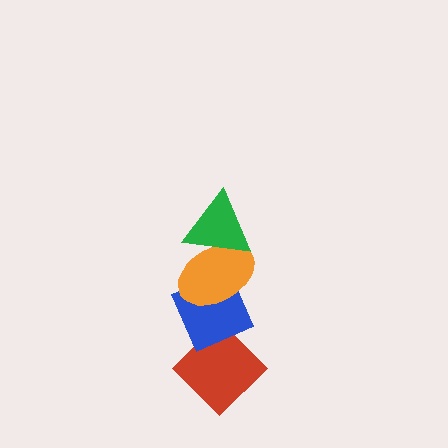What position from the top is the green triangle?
The green triangle is 1st from the top.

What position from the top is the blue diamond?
The blue diamond is 3rd from the top.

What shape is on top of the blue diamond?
The orange ellipse is on top of the blue diamond.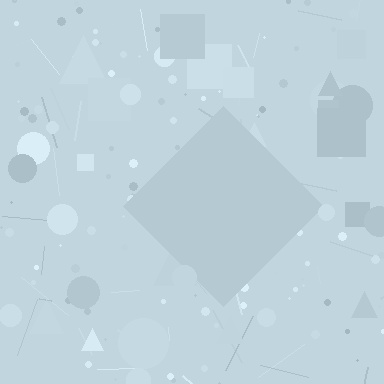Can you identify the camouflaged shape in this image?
The camouflaged shape is a diamond.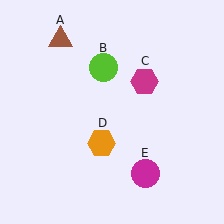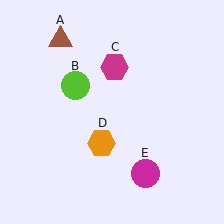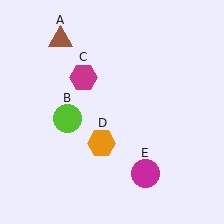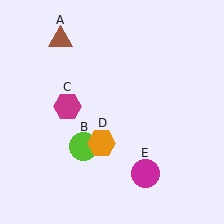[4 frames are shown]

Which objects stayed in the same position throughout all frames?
Brown triangle (object A) and orange hexagon (object D) and magenta circle (object E) remained stationary.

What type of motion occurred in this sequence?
The lime circle (object B), magenta hexagon (object C) rotated counterclockwise around the center of the scene.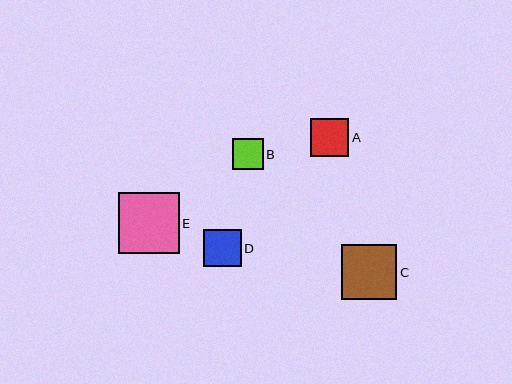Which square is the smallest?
Square B is the smallest with a size of approximately 31 pixels.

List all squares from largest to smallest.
From largest to smallest: E, C, A, D, B.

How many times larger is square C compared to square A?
Square C is approximately 1.5 times the size of square A.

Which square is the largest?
Square E is the largest with a size of approximately 61 pixels.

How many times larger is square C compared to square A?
Square C is approximately 1.5 times the size of square A.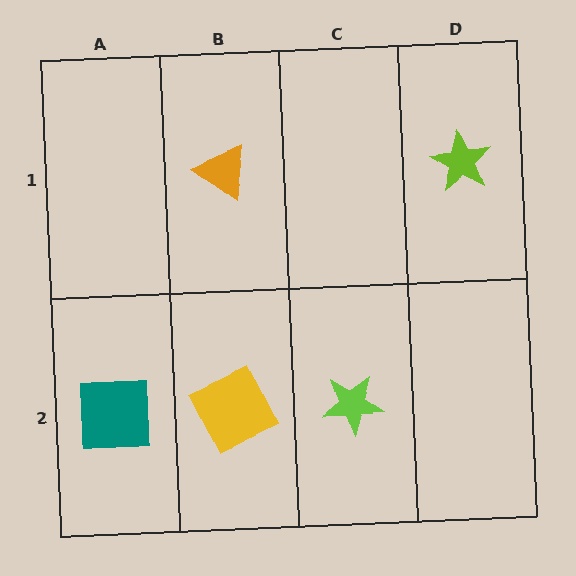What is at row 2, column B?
A yellow square.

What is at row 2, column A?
A teal square.